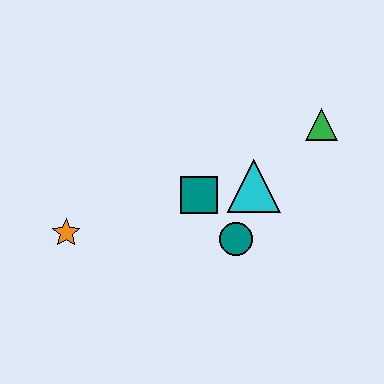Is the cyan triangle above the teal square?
Yes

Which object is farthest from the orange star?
The green triangle is farthest from the orange star.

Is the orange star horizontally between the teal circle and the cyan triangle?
No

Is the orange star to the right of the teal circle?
No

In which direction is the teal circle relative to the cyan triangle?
The teal circle is below the cyan triangle.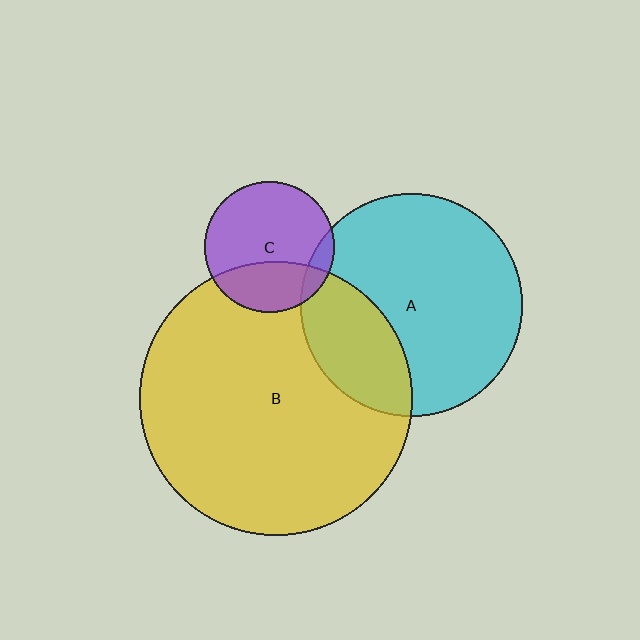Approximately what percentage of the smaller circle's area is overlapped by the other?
Approximately 25%.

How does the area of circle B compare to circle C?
Approximately 4.4 times.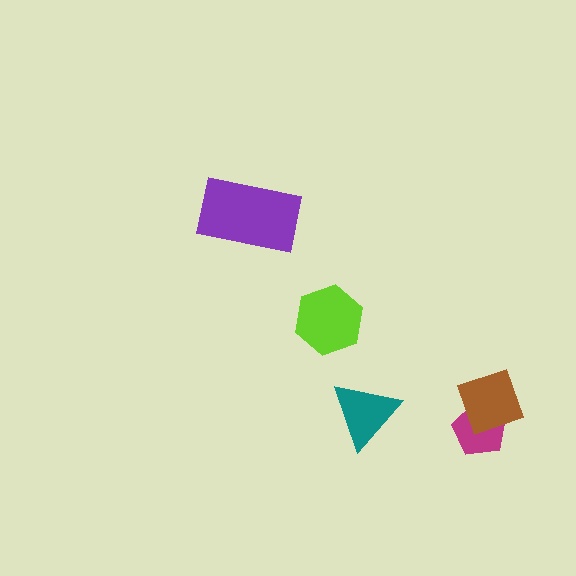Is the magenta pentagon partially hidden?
Yes, it is partially covered by another shape.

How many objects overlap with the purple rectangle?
0 objects overlap with the purple rectangle.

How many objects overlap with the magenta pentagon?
1 object overlaps with the magenta pentagon.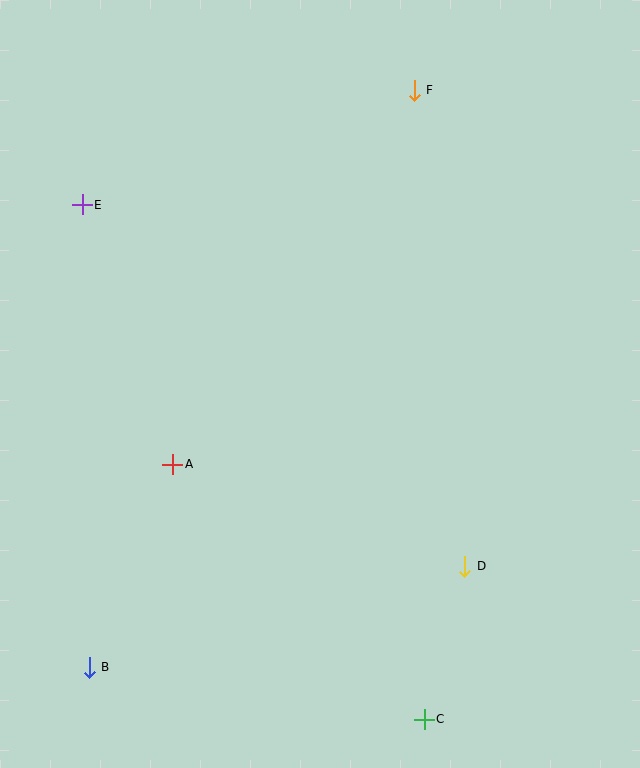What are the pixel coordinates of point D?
Point D is at (465, 566).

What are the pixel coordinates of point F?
Point F is at (414, 90).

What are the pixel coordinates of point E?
Point E is at (82, 205).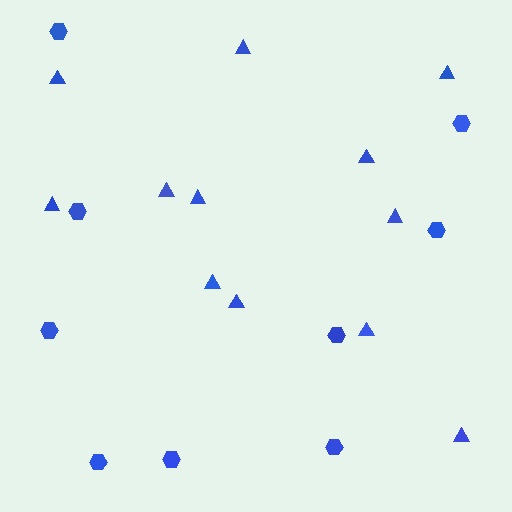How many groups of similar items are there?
There are 2 groups: one group of triangles (12) and one group of hexagons (9).